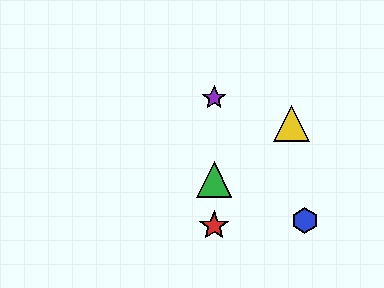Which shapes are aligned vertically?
The red star, the green triangle, the purple star are aligned vertically.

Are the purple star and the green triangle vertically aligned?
Yes, both are at x≈214.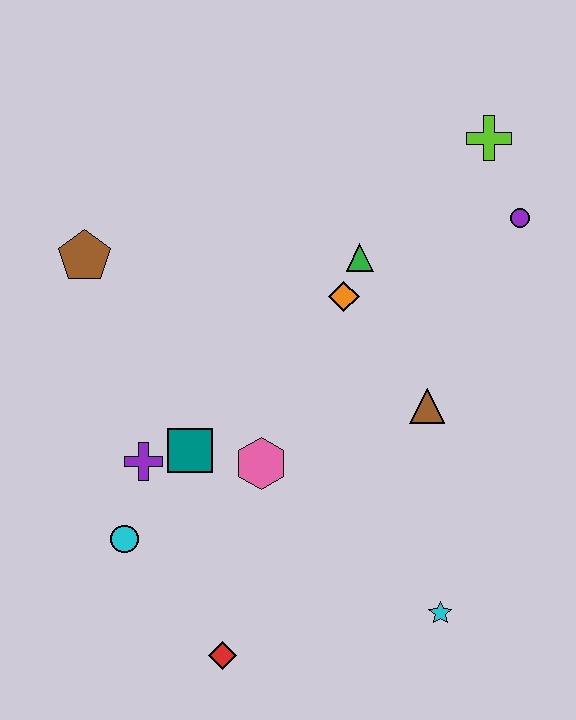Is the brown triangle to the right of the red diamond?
Yes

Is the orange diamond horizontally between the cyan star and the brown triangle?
No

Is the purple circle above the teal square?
Yes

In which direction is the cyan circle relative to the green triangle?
The cyan circle is below the green triangle.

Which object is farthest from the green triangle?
The red diamond is farthest from the green triangle.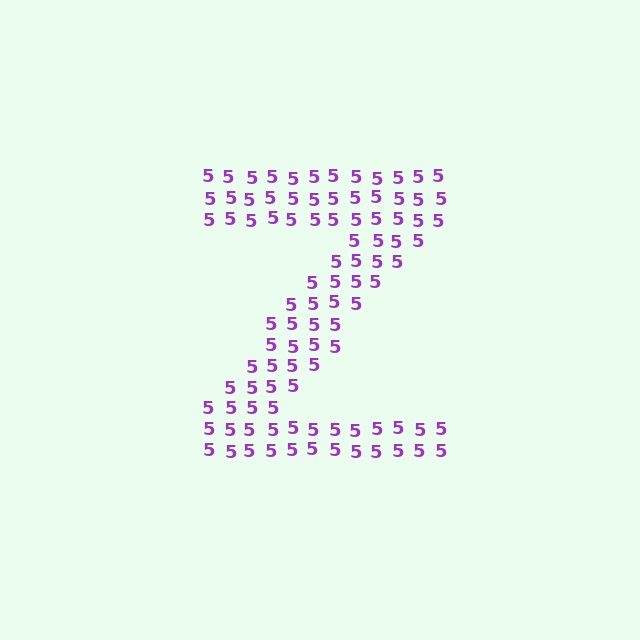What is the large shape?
The large shape is the letter Z.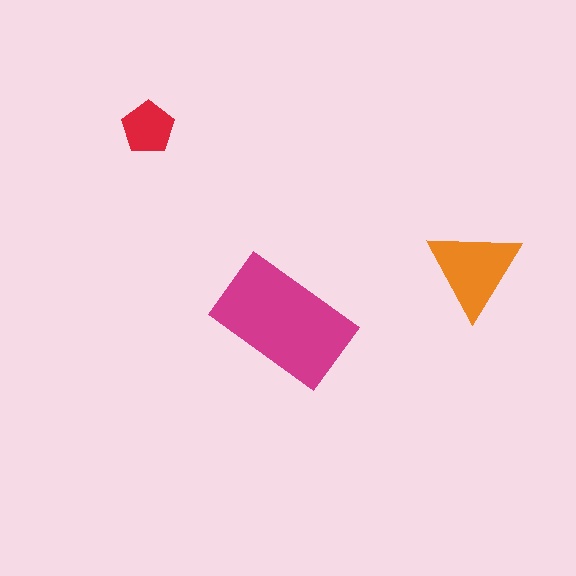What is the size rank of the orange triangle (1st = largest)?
2nd.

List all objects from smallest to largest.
The red pentagon, the orange triangle, the magenta rectangle.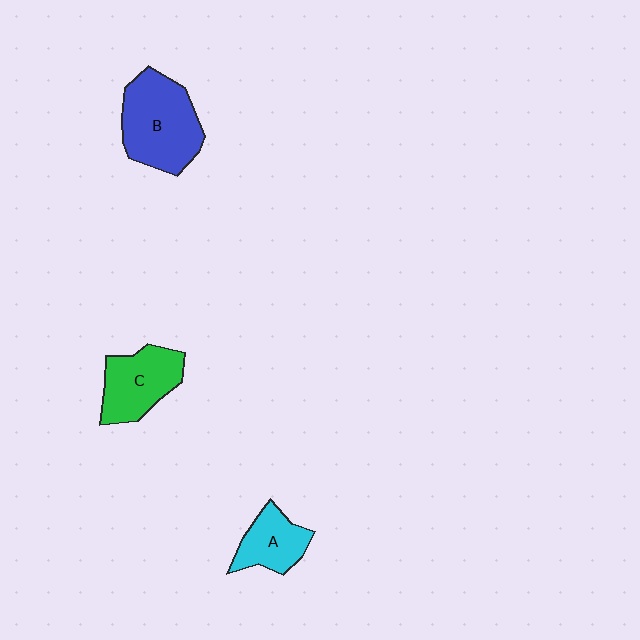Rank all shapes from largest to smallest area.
From largest to smallest: B (blue), C (green), A (cyan).